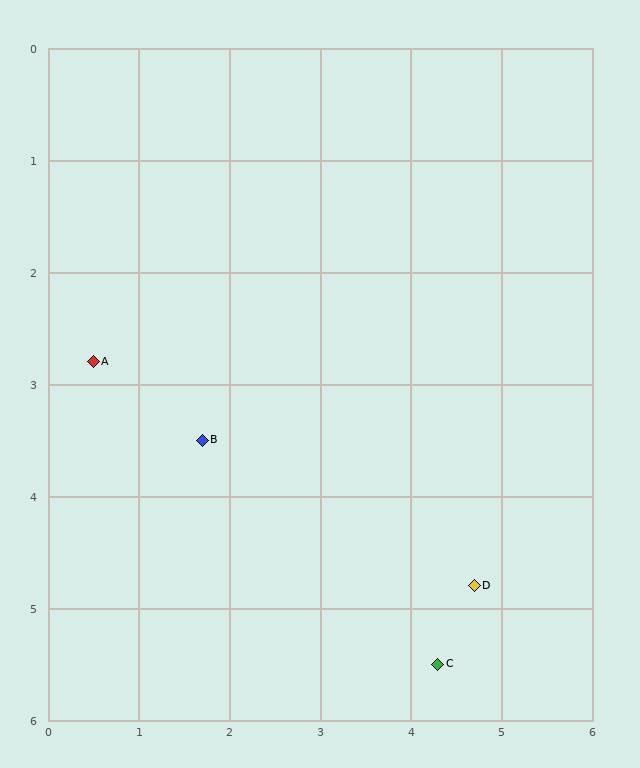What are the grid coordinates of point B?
Point B is at approximately (1.7, 3.5).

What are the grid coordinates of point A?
Point A is at approximately (0.5, 2.8).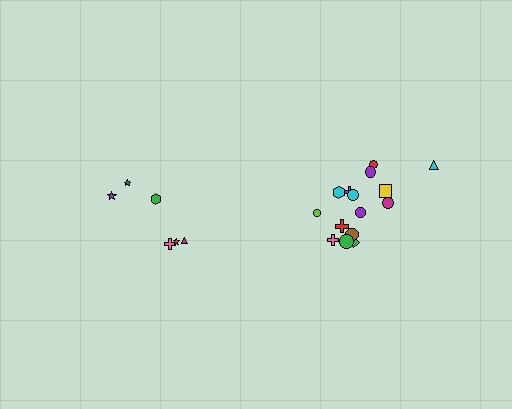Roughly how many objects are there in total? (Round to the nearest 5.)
Roughly 20 objects in total.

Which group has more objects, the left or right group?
The right group.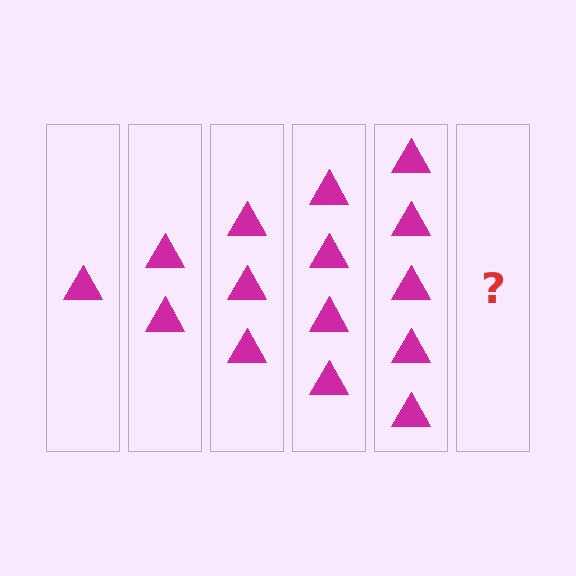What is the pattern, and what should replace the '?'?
The pattern is that each step adds one more triangle. The '?' should be 6 triangles.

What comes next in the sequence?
The next element should be 6 triangles.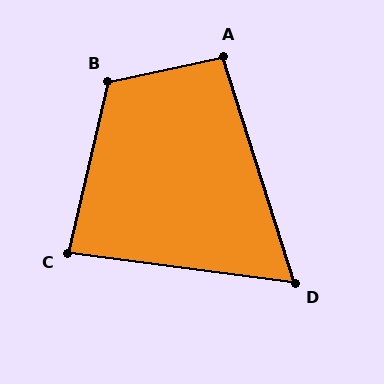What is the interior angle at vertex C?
Approximately 84 degrees (acute).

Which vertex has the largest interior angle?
B, at approximately 115 degrees.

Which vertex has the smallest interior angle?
D, at approximately 65 degrees.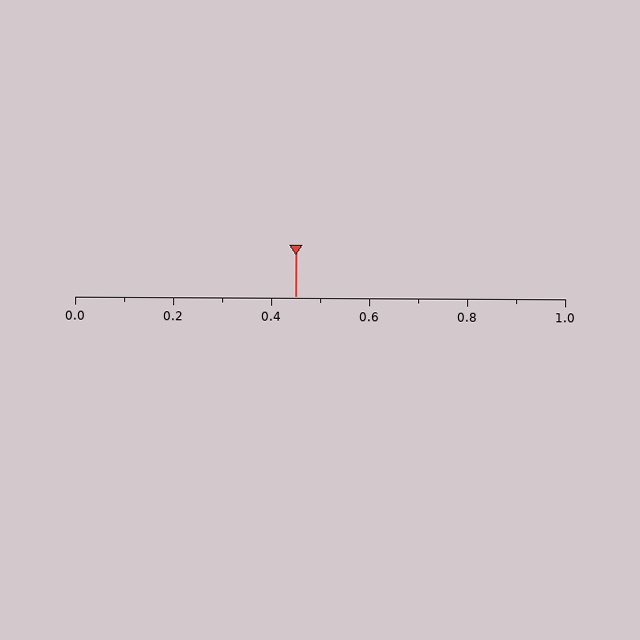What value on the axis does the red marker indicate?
The marker indicates approximately 0.45.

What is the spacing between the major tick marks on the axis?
The major ticks are spaced 0.2 apart.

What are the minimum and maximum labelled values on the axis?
The axis runs from 0.0 to 1.0.